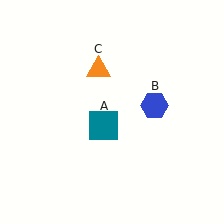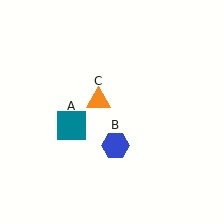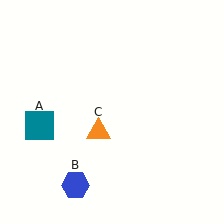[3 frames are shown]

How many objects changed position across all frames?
3 objects changed position: teal square (object A), blue hexagon (object B), orange triangle (object C).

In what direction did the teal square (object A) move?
The teal square (object A) moved left.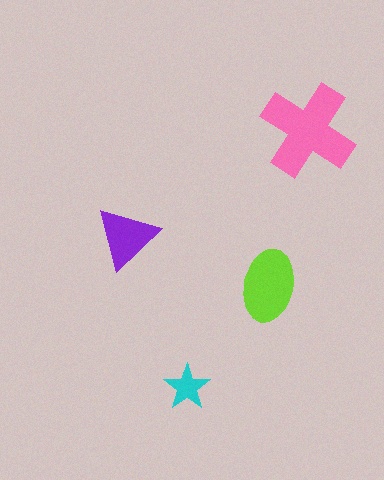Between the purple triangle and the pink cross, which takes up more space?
The pink cross.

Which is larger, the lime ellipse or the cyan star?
The lime ellipse.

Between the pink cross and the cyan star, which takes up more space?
The pink cross.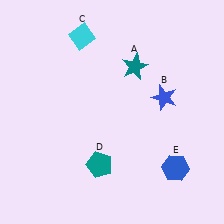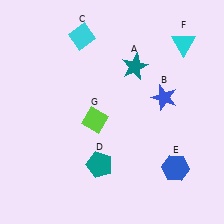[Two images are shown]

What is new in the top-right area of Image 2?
A cyan triangle (F) was added in the top-right area of Image 2.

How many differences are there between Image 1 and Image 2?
There are 2 differences between the two images.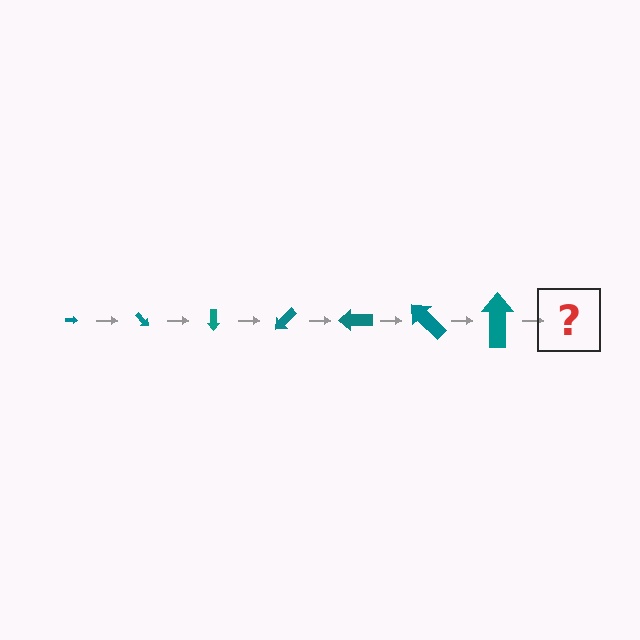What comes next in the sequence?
The next element should be an arrow, larger than the previous one and rotated 315 degrees from the start.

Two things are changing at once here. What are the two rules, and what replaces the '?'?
The two rules are that the arrow grows larger each step and it rotates 45 degrees each step. The '?' should be an arrow, larger than the previous one and rotated 315 degrees from the start.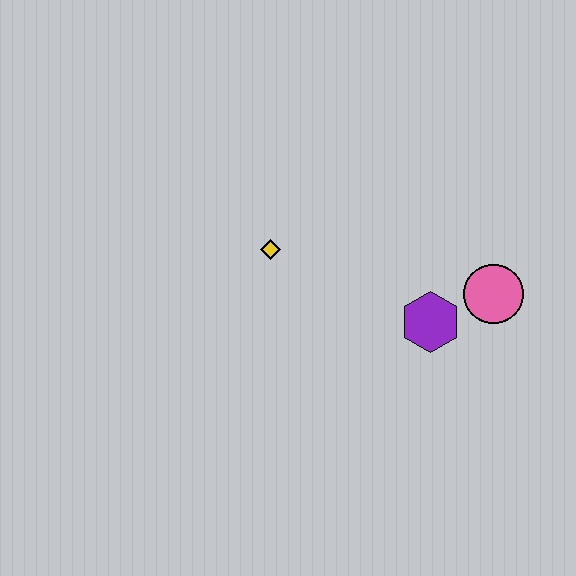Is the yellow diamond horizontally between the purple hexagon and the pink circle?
No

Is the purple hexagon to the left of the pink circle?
Yes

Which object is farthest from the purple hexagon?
The yellow diamond is farthest from the purple hexagon.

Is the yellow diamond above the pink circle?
Yes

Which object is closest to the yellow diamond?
The purple hexagon is closest to the yellow diamond.